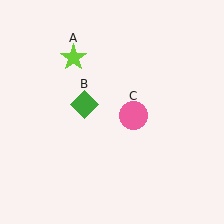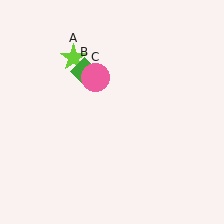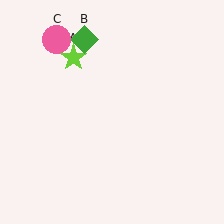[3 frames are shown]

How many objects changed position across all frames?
2 objects changed position: green diamond (object B), pink circle (object C).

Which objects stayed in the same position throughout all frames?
Lime star (object A) remained stationary.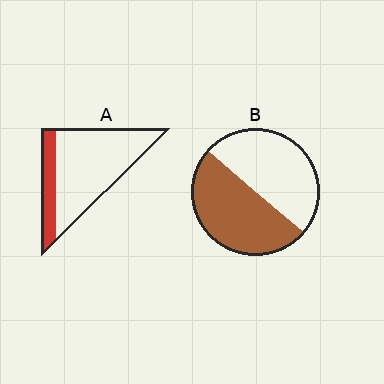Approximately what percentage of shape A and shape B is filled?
A is approximately 20% and B is approximately 50%.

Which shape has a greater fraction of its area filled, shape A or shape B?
Shape B.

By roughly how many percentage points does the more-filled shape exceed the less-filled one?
By roughly 30 percentage points (B over A).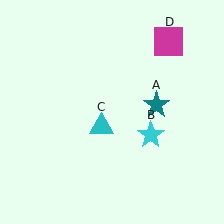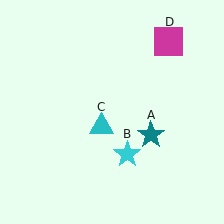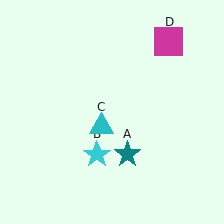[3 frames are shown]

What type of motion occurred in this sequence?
The teal star (object A), cyan star (object B) rotated clockwise around the center of the scene.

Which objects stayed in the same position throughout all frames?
Cyan triangle (object C) and magenta square (object D) remained stationary.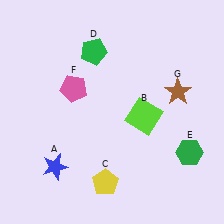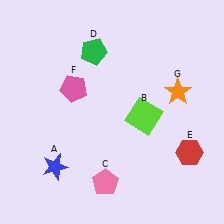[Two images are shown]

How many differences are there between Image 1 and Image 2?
There are 3 differences between the two images.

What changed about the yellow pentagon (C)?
In Image 1, C is yellow. In Image 2, it changed to pink.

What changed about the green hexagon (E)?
In Image 1, E is green. In Image 2, it changed to red.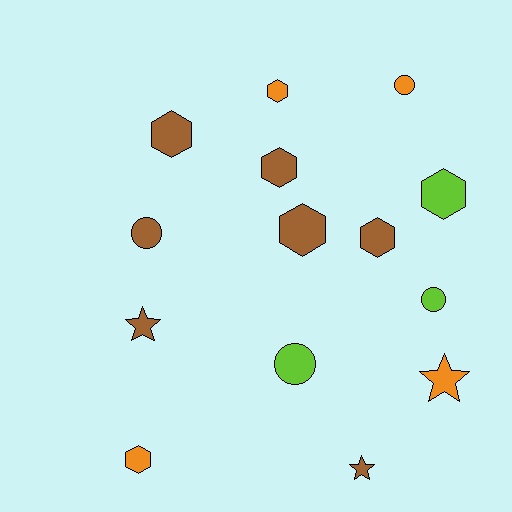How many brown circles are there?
There is 1 brown circle.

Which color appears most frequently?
Brown, with 7 objects.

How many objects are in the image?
There are 14 objects.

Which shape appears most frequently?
Hexagon, with 7 objects.